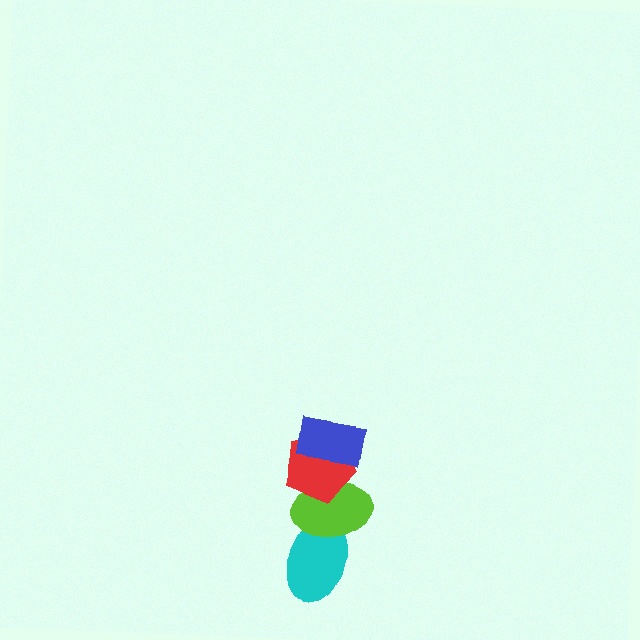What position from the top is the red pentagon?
The red pentagon is 2nd from the top.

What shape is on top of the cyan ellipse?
The lime ellipse is on top of the cyan ellipse.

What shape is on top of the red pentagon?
The blue rectangle is on top of the red pentagon.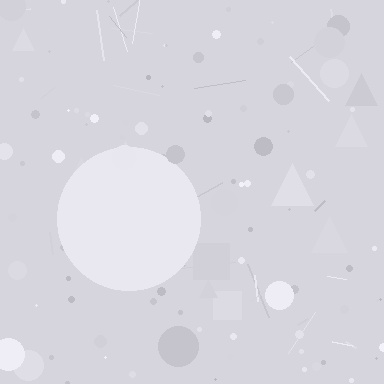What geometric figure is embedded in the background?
A circle is embedded in the background.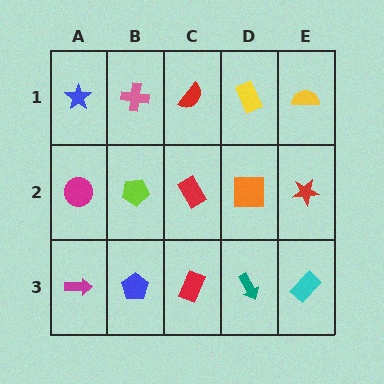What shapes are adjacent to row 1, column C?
A red rectangle (row 2, column C), a pink cross (row 1, column B), a yellow rectangle (row 1, column D).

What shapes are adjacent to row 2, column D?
A yellow rectangle (row 1, column D), a teal arrow (row 3, column D), a red rectangle (row 2, column C), a red star (row 2, column E).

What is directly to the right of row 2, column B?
A red rectangle.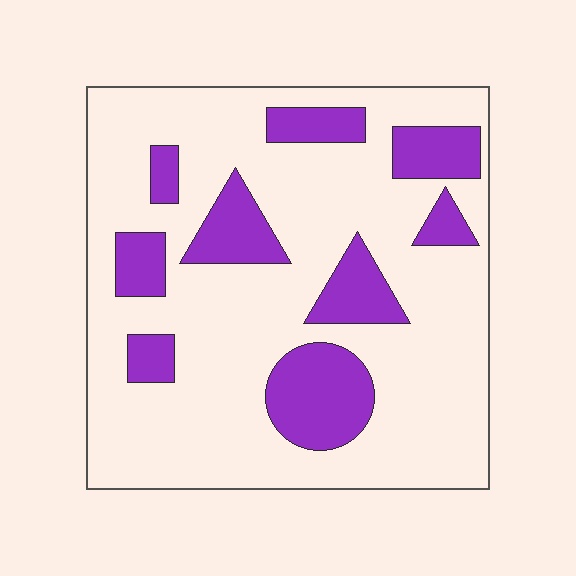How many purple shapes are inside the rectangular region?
9.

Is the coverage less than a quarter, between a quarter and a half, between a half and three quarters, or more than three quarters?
Less than a quarter.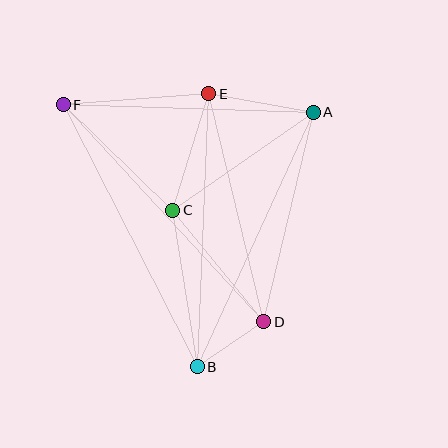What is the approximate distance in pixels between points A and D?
The distance between A and D is approximately 215 pixels.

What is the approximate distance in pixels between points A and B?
The distance between A and B is approximately 280 pixels.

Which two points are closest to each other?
Points B and D are closest to each other.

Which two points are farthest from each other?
Points D and F are farthest from each other.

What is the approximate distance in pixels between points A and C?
The distance between A and C is approximately 171 pixels.